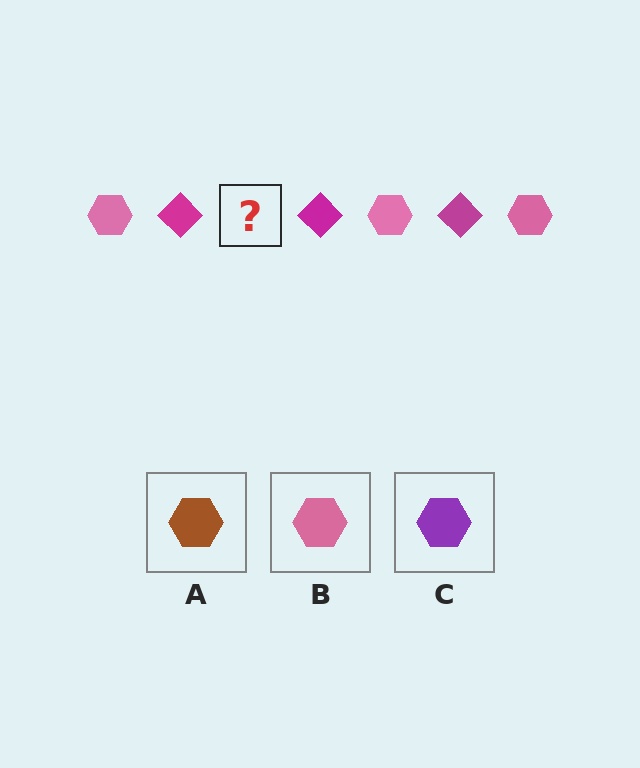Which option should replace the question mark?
Option B.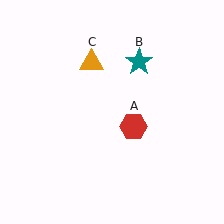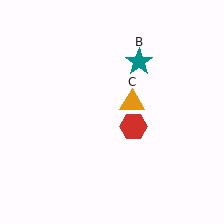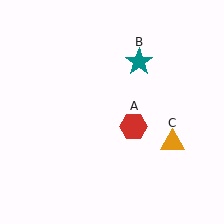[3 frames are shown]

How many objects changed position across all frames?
1 object changed position: orange triangle (object C).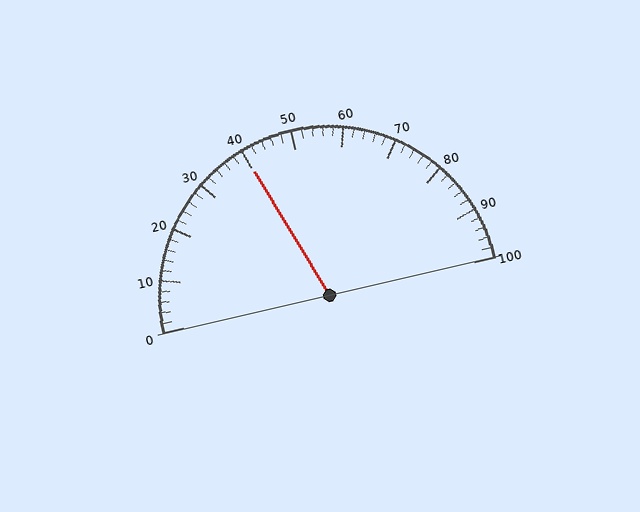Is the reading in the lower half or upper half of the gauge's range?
The reading is in the lower half of the range (0 to 100).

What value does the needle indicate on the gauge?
The needle indicates approximately 40.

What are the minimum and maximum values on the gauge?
The gauge ranges from 0 to 100.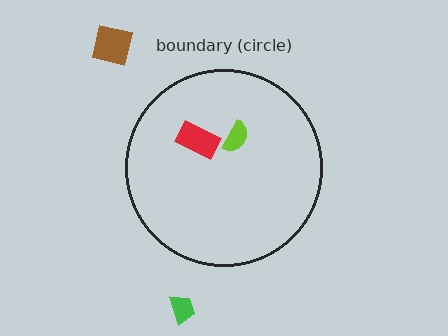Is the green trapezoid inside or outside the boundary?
Outside.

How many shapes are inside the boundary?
2 inside, 2 outside.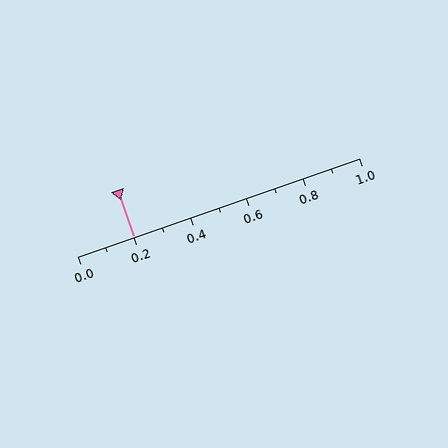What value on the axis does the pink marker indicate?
The marker indicates approximately 0.2.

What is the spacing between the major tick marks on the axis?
The major ticks are spaced 0.2 apart.